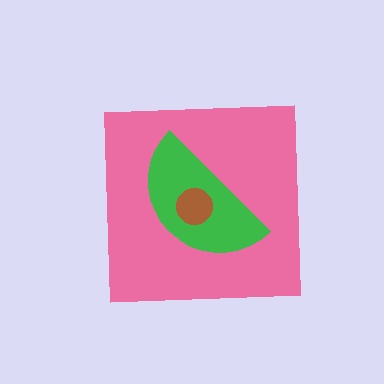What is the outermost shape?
The pink square.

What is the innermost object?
The brown circle.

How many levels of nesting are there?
3.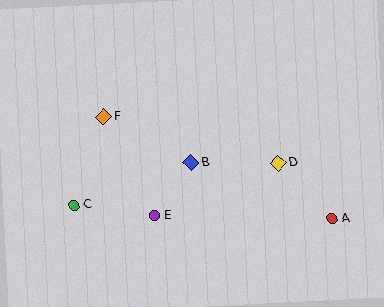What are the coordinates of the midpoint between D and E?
The midpoint between D and E is at (216, 189).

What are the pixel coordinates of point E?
Point E is at (154, 216).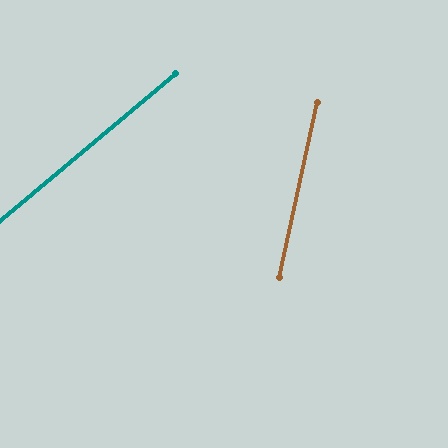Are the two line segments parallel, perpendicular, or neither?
Neither parallel nor perpendicular — they differ by about 38°.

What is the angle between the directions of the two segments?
Approximately 38 degrees.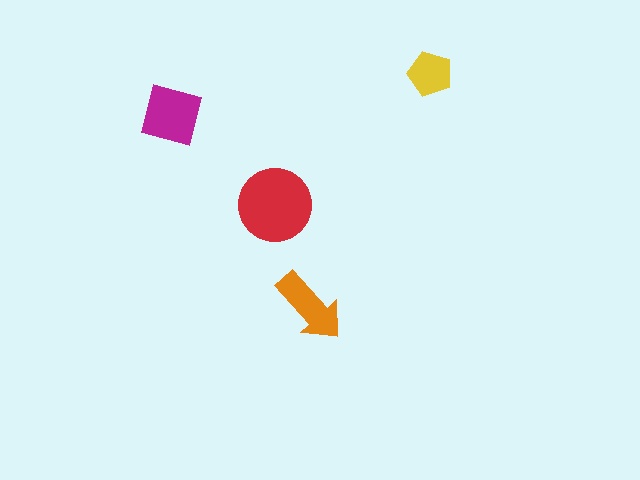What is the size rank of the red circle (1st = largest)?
1st.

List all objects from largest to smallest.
The red circle, the magenta square, the orange arrow, the yellow pentagon.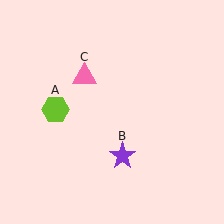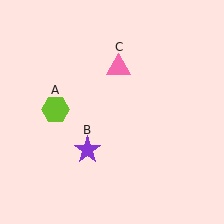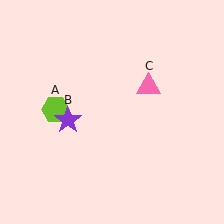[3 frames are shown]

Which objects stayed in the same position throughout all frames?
Lime hexagon (object A) remained stationary.